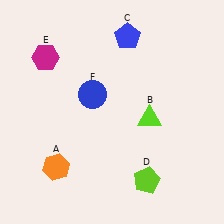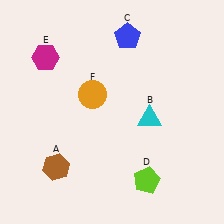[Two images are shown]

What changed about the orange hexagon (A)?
In Image 1, A is orange. In Image 2, it changed to brown.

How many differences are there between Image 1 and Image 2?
There are 3 differences between the two images.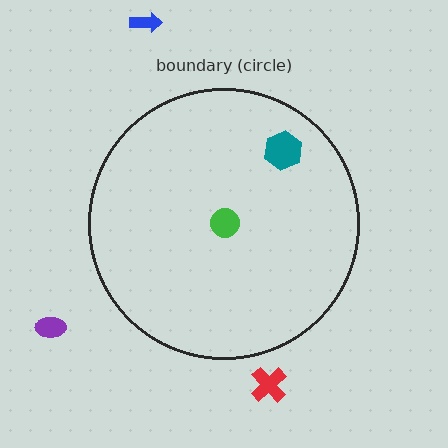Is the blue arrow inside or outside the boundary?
Outside.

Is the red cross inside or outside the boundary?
Outside.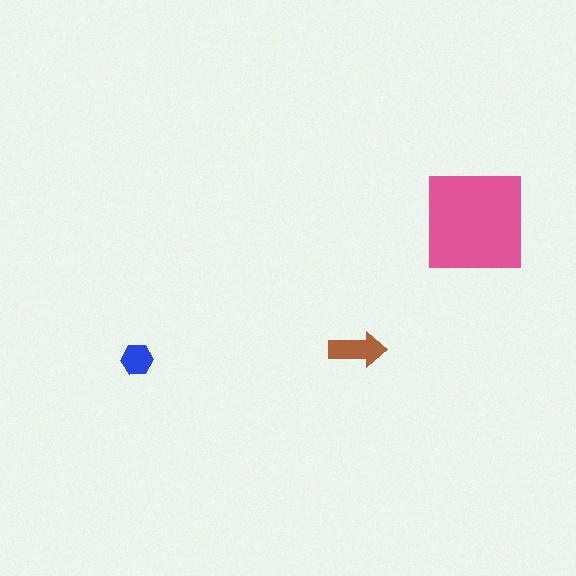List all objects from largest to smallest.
The pink square, the brown arrow, the blue hexagon.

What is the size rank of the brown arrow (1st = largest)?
2nd.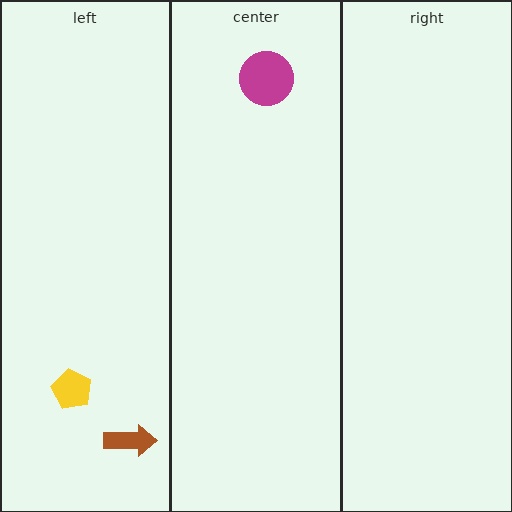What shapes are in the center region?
The magenta circle.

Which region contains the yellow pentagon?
The left region.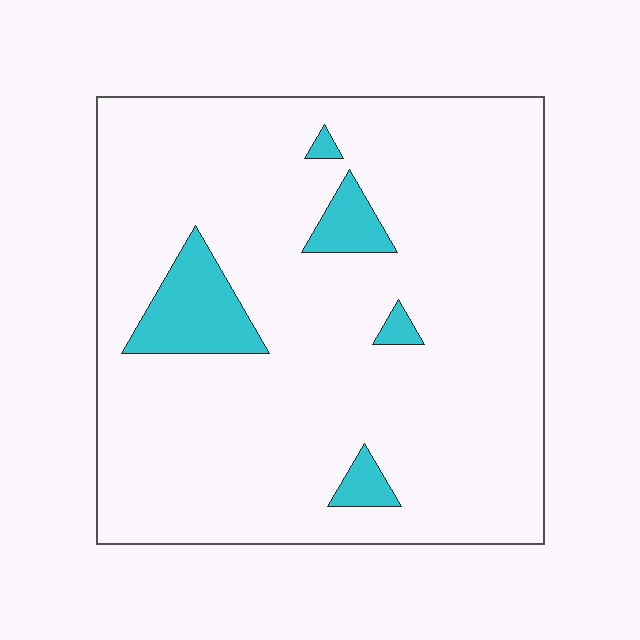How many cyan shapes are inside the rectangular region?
5.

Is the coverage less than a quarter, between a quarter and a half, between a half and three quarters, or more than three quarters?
Less than a quarter.